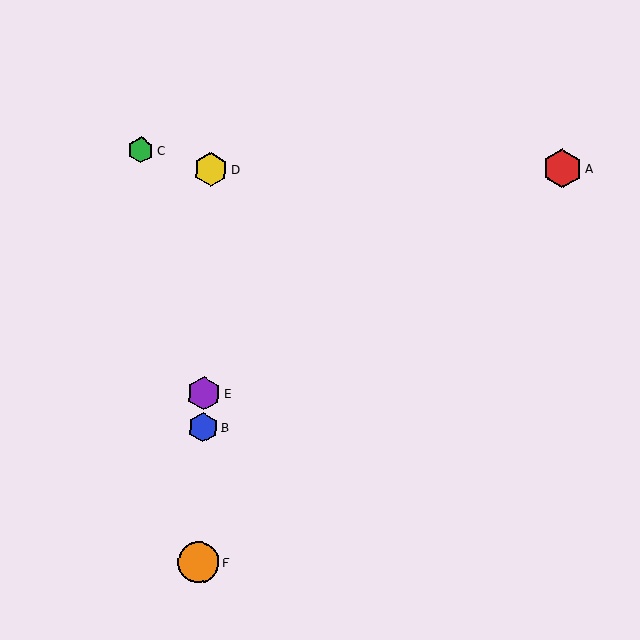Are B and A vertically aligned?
No, B is at x≈203 and A is at x≈562.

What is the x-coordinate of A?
Object A is at x≈562.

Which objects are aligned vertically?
Objects B, D, E, F are aligned vertically.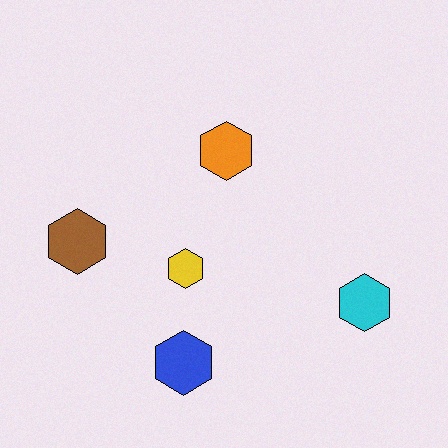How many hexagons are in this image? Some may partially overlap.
There are 5 hexagons.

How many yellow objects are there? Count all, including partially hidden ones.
There is 1 yellow object.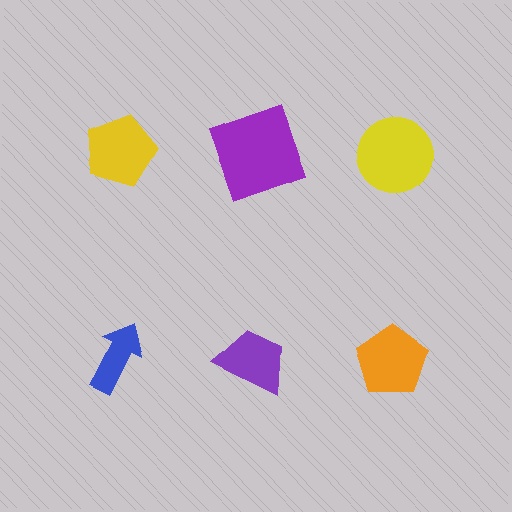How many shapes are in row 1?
3 shapes.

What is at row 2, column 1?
A blue arrow.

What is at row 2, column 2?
A purple trapezoid.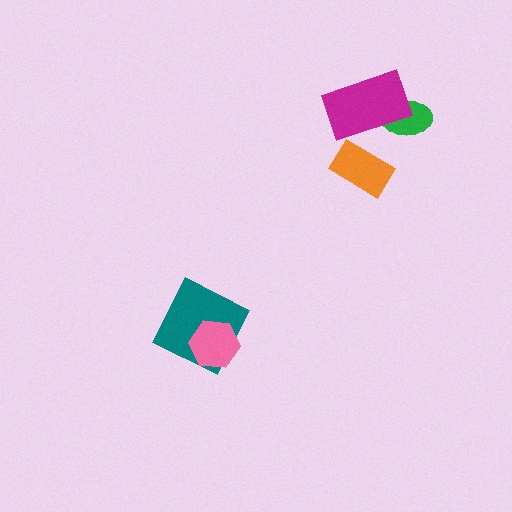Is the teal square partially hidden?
Yes, it is partially covered by another shape.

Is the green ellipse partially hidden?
Yes, it is partially covered by another shape.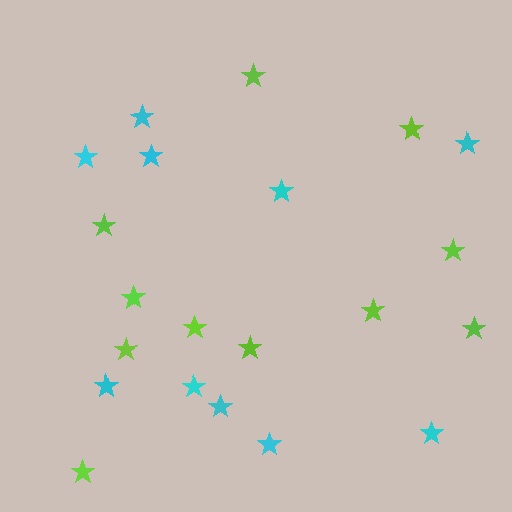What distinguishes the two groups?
There are 2 groups: one group of cyan stars (10) and one group of lime stars (11).